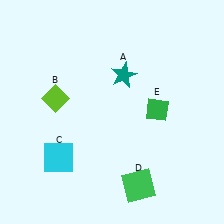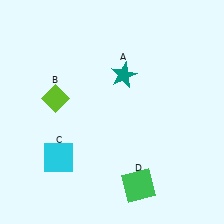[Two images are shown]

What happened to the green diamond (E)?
The green diamond (E) was removed in Image 2. It was in the top-right area of Image 1.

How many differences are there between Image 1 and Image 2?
There is 1 difference between the two images.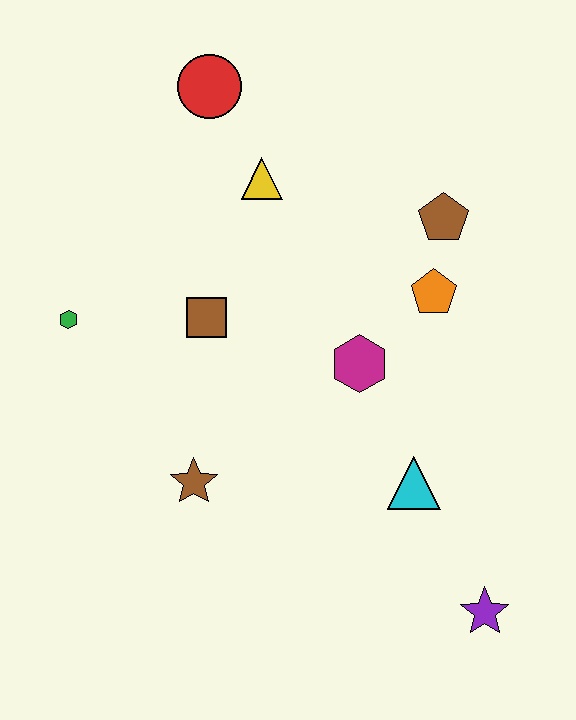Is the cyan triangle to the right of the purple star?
No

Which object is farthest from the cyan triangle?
The red circle is farthest from the cyan triangle.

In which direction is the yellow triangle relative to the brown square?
The yellow triangle is above the brown square.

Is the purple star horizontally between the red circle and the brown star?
No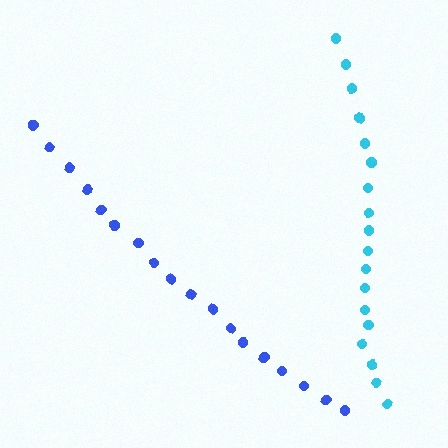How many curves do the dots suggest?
There are 2 distinct paths.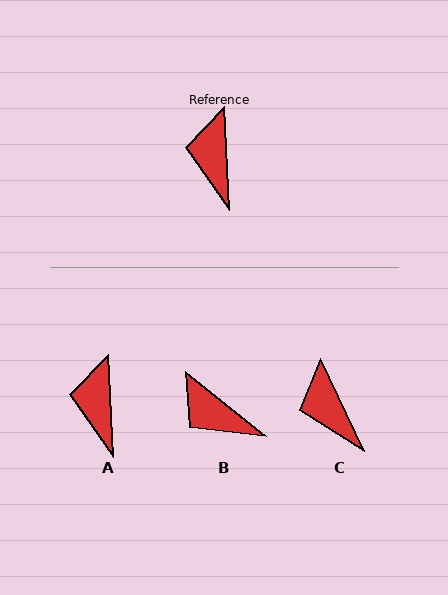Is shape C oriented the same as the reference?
No, it is off by about 23 degrees.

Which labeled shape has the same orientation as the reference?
A.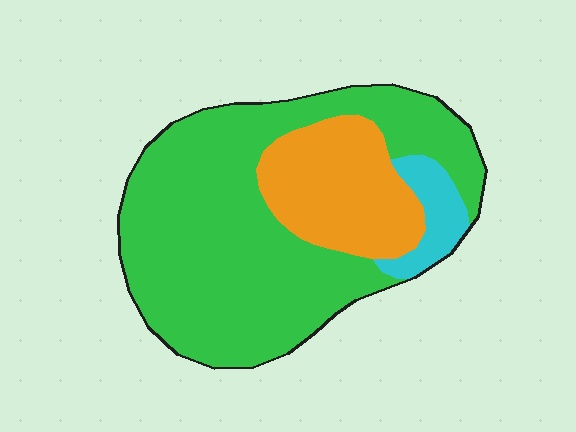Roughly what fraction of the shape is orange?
Orange takes up about one quarter (1/4) of the shape.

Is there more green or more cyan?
Green.